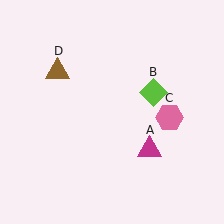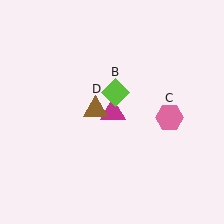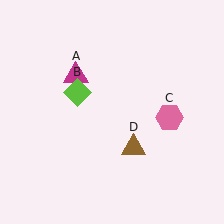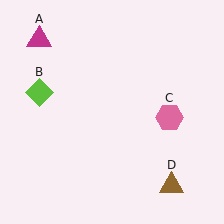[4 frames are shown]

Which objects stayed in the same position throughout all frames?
Pink hexagon (object C) remained stationary.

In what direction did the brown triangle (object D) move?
The brown triangle (object D) moved down and to the right.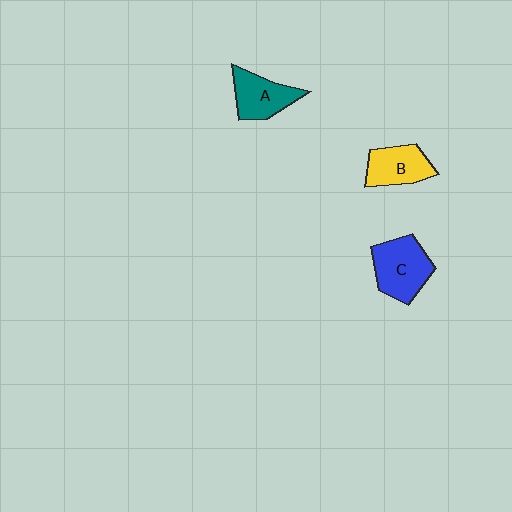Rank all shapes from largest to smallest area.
From largest to smallest: C (blue), A (teal), B (yellow).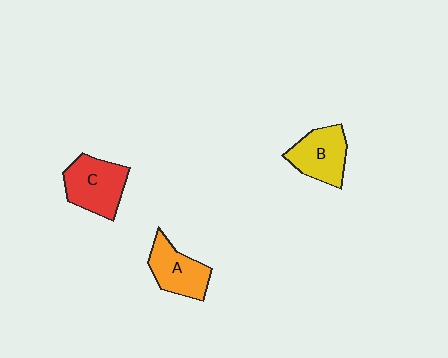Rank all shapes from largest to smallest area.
From largest to smallest: C (red), B (yellow), A (orange).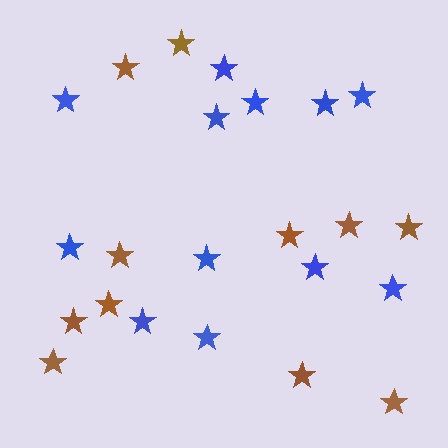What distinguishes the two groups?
There are 2 groups: one group of blue stars (12) and one group of brown stars (11).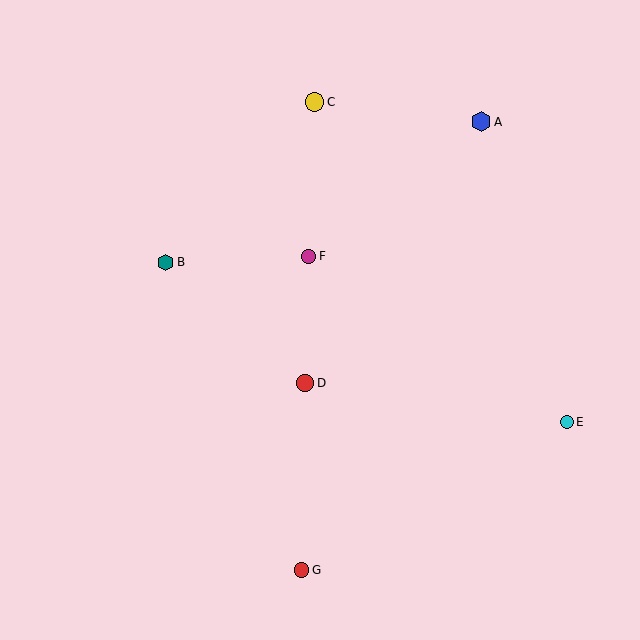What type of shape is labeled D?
Shape D is a red circle.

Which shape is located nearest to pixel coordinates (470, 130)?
The blue hexagon (labeled A) at (481, 122) is nearest to that location.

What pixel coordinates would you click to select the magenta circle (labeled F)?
Click at (309, 256) to select the magenta circle F.